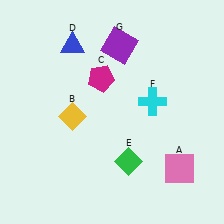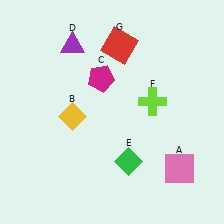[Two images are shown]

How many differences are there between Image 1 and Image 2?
There are 3 differences between the two images.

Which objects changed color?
D changed from blue to purple. F changed from cyan to lime. G changed from purple to red.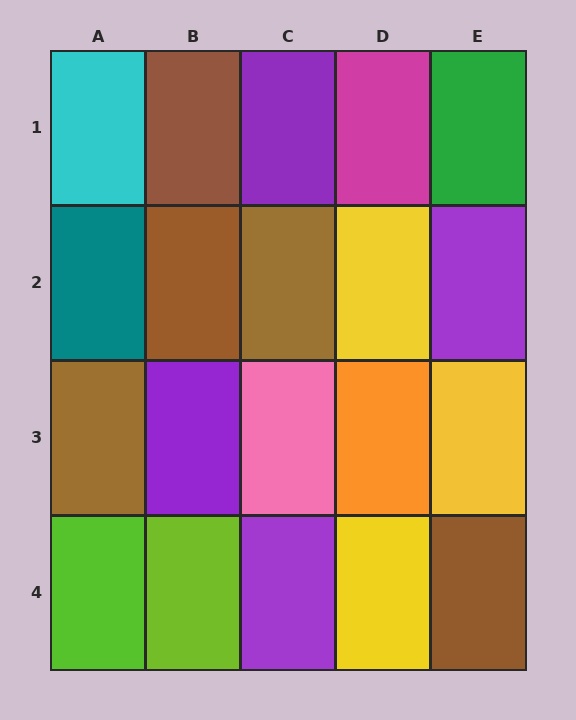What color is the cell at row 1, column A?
Cyan.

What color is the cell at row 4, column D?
Yellow.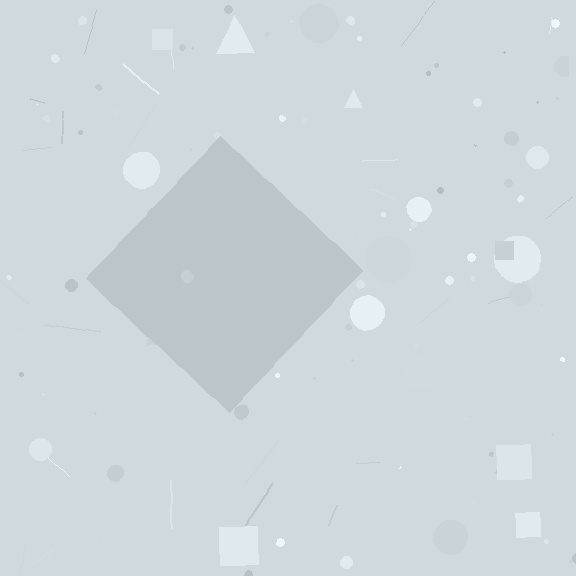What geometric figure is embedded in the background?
A diamond is embedded in the background.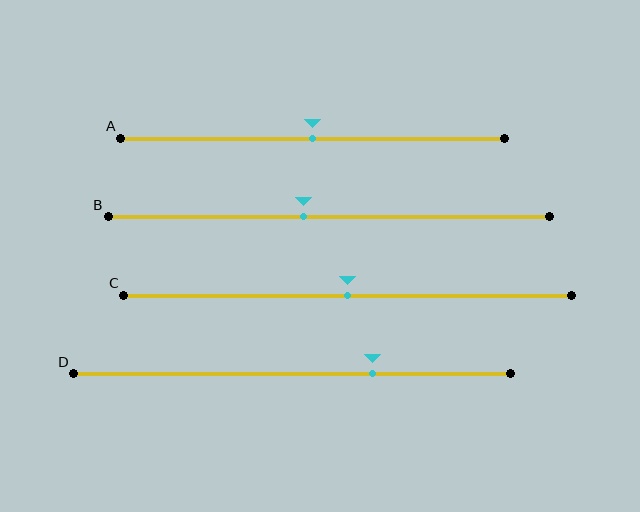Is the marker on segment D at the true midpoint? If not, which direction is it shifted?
No, the marker on segment D is shifted to the right by about 18% of the segment length.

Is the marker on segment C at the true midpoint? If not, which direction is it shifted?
Yes, the marker on segment C is at the true midpoint.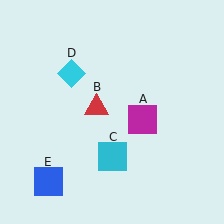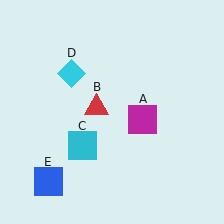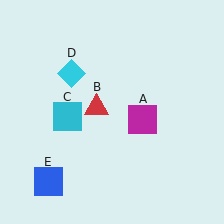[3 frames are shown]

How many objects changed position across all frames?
1 object changed position: cyan square (object C).